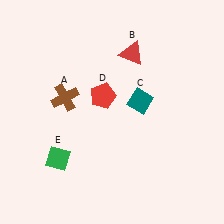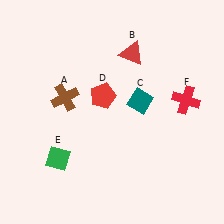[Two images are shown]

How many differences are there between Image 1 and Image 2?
There is 1 difference between the two images.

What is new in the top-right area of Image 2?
A red cross (F) was added in the top-right area of Image 2.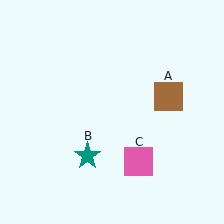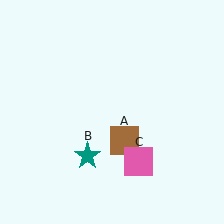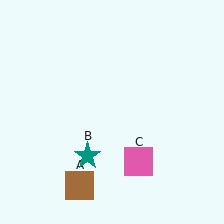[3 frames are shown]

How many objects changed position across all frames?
1 object changed position: brown square (object A).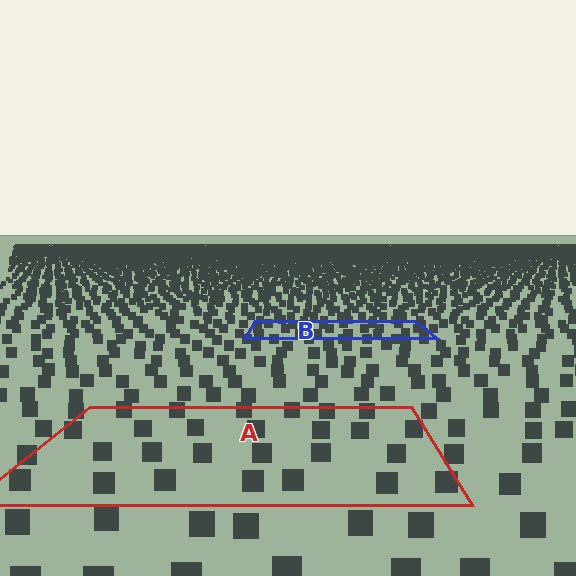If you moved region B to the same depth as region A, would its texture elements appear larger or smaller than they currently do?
They would appear larger. At a closer depth, the same texture elements are projected at a bigger on-screen size.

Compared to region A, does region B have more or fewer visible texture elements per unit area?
Region B has more texture elements per unit area — they are packed more densely because it is farther away.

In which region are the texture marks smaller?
The texture marks are smaller in region B, because it is farther away.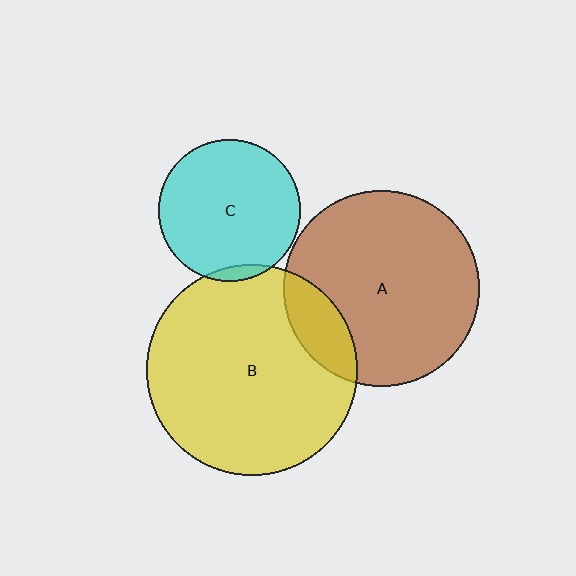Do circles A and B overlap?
Yes.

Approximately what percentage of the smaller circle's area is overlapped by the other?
Approximately 15%.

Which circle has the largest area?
Circle B (yellow).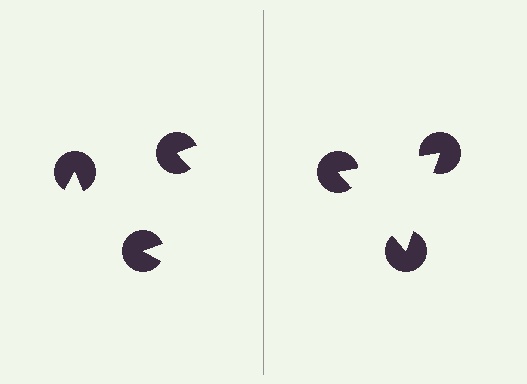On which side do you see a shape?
An illusory triangle appears on the right side. On the left side the wedge cuts are rotated, so no coherent shape forms.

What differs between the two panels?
The pac-man discs are positioned identically on both sides; only the wedge orientations differ. On the right they align to a triangle; on the left they are misaligned.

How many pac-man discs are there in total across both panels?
6 — 3 on each side.